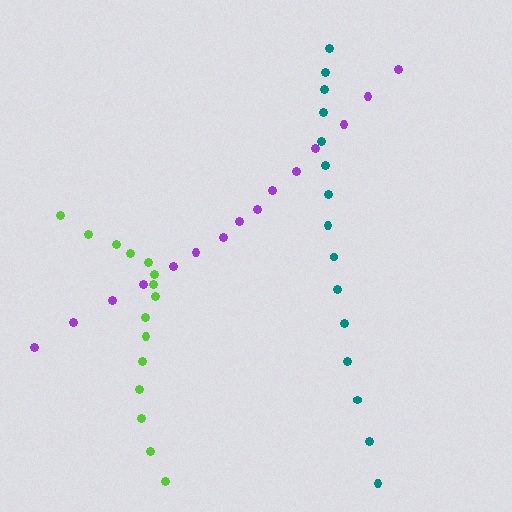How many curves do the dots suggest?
There are 3 distinct paths.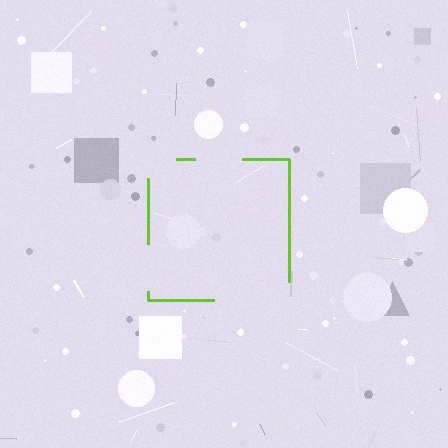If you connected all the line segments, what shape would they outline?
They would outline a square.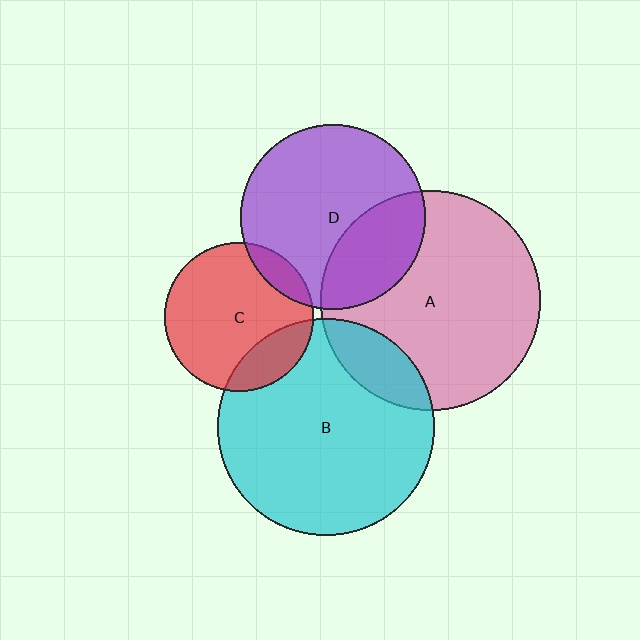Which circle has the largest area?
Circle A (pink).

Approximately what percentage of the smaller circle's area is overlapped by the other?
Approximately 30%.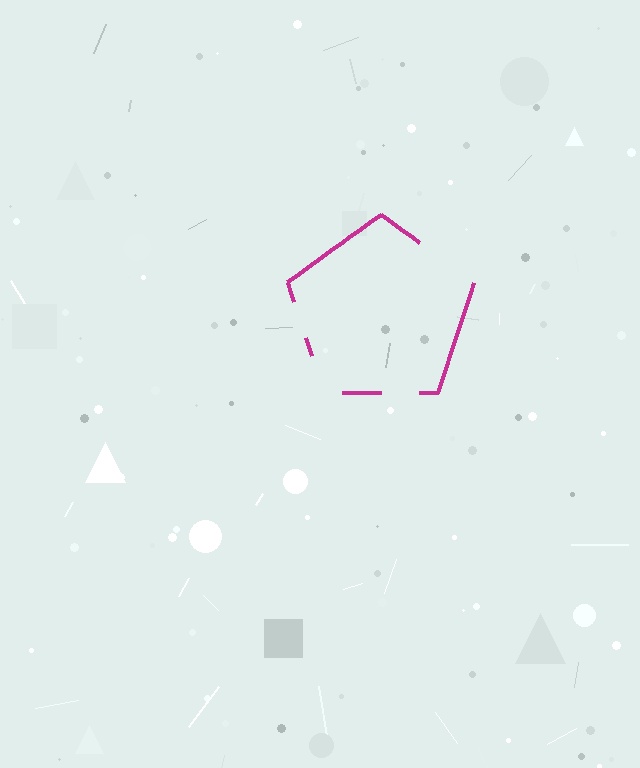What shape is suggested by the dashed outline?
The dashed outline suggests a pentagon.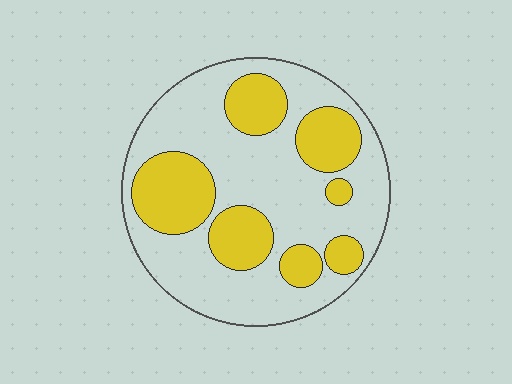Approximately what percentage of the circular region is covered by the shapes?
Approximately 35%.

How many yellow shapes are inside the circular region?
7.